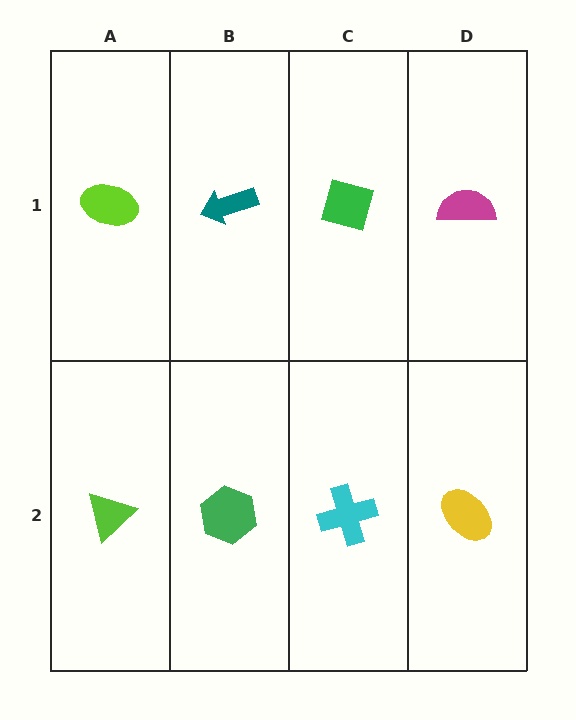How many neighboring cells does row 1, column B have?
3.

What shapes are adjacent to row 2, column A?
A lime ellipse (row 1, column A), a green hexagon (row 2, column B).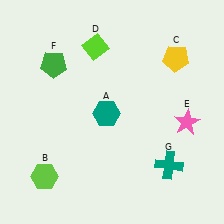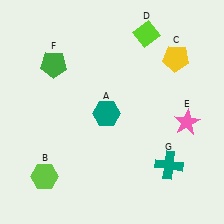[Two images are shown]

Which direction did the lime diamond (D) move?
The lime diamond (D) moved right.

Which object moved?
The lime diamond (D) moved right.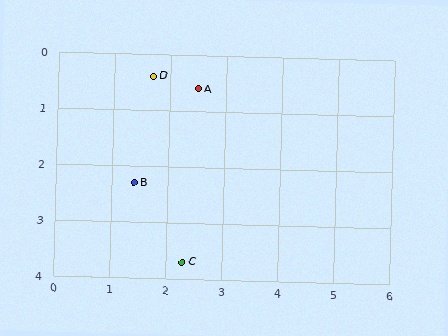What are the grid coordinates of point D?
Point D is at approximately (1.7, 0.4).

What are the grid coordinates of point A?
Point A is at approximately (2.5, 0.6).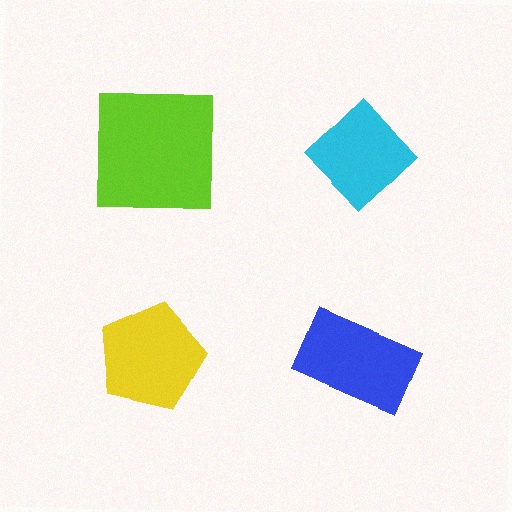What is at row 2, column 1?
A yellow pentagon.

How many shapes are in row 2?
2 shapes.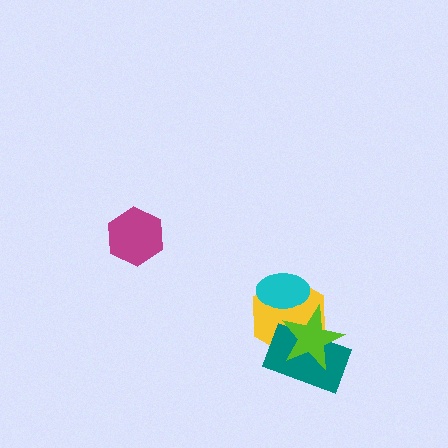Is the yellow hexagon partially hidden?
Yes, it is partially covered by another shape.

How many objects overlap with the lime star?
2 objects overlap with the lime star.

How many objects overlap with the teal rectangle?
2 objects overlap with the teal rectangle.